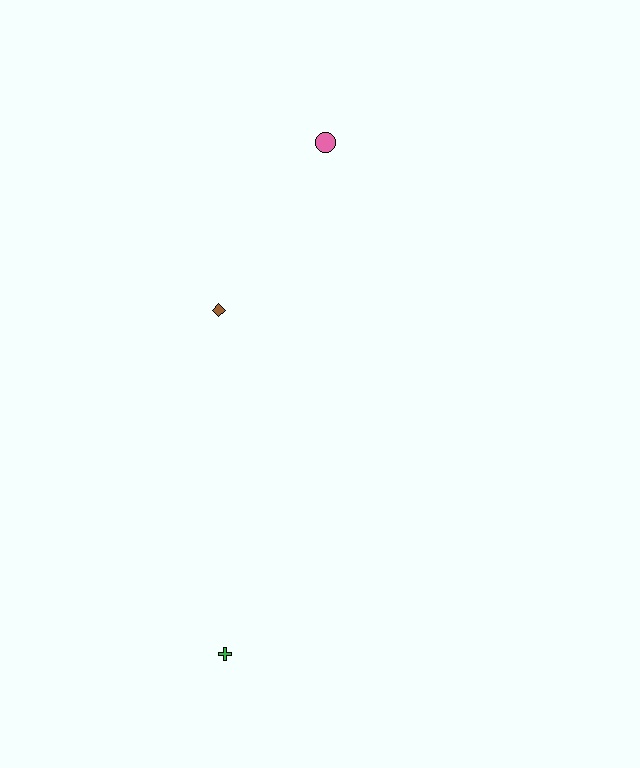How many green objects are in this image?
There is 1 green object.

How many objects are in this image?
There are 3 objects.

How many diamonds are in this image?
There is 1 diamond.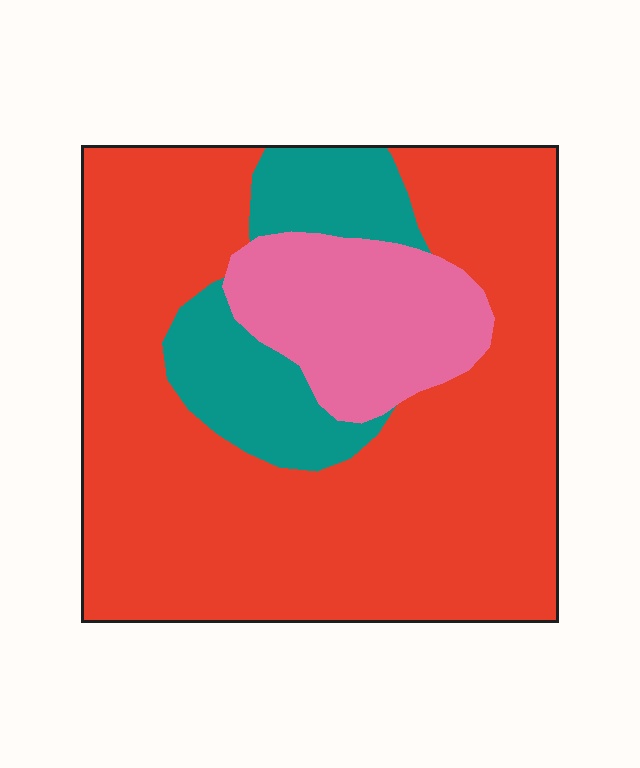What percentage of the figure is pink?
Pink takes up about one sixth (1/6) of the figure.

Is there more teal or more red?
Red.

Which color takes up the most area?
Red, at roughly 70%.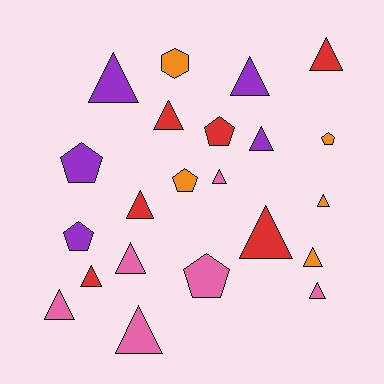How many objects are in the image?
There are 22 objects.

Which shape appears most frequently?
Triangle, with 15 objects.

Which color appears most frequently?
Pink, with 6 objects.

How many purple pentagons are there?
There are 2 purple pentagons.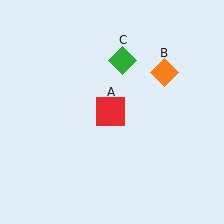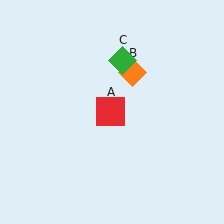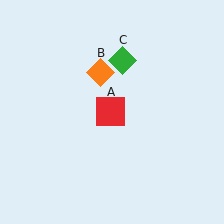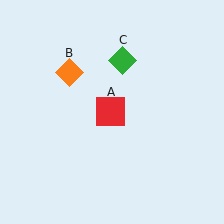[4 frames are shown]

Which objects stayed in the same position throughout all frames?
Red square (object A) and green diamond (object C) remained stationary.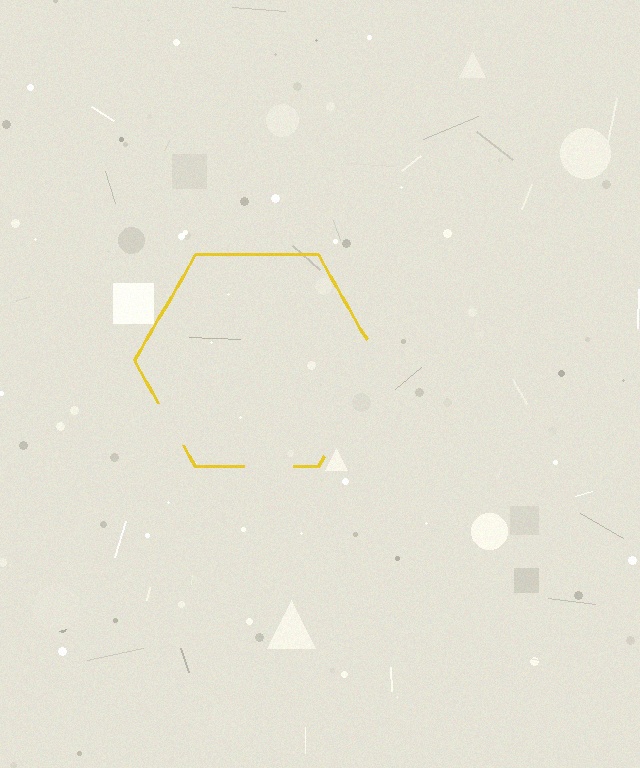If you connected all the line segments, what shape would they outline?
They would outline a hexagon.